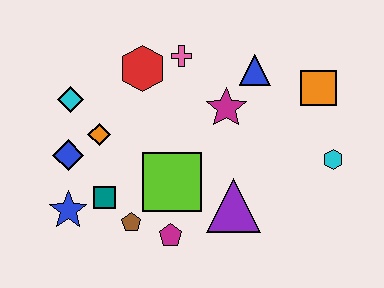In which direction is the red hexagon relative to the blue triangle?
The red hexagon is to the left of the blue triangle.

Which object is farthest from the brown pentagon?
The orange square is farthest from the brown pentagon.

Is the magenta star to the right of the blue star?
Yes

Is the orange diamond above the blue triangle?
No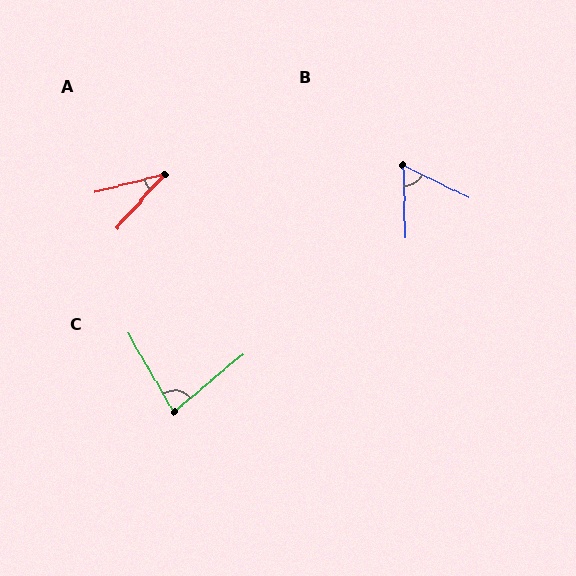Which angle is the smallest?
A, at approximately 34 degrees.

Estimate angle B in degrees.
Approximately 62 degrees.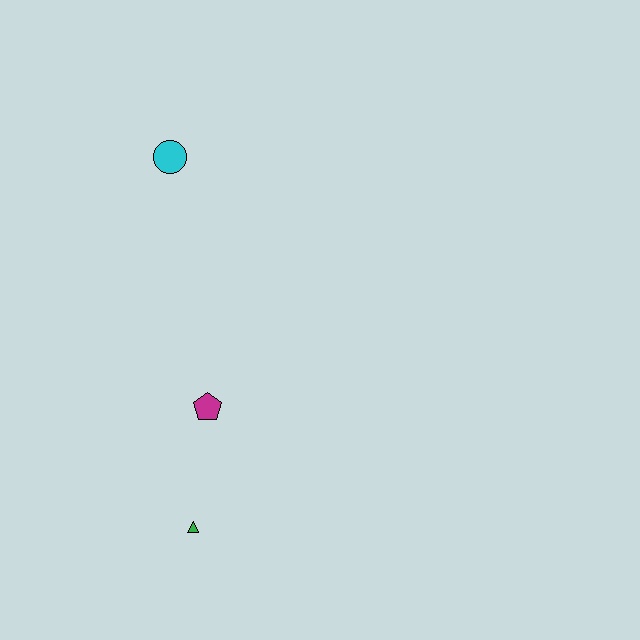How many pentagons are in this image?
There is 1 pentagon.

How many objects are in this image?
There are 3 objects.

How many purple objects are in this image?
There are no purple objects.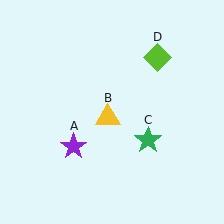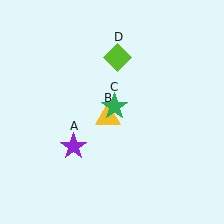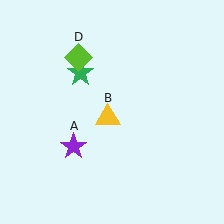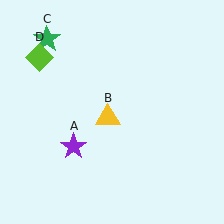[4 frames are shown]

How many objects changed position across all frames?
2 objects changed position: green star (object C), lime diamond (object D).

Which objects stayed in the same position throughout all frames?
Purple star (object A) and yellow triangle (object B) remained stationary.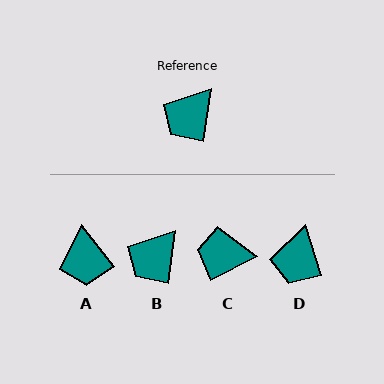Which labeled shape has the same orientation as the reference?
B.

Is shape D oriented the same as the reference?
No, it is off by about 25 degrees.